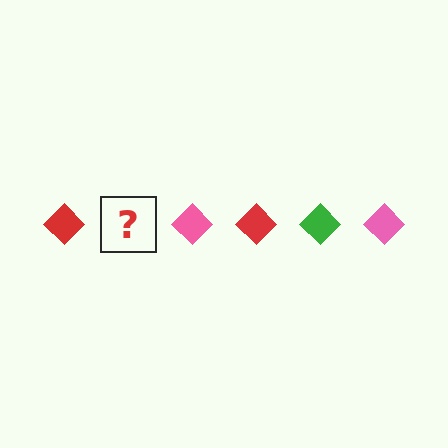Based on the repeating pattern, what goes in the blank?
The blank should be a green diamond.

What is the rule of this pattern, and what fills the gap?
The rule is that the pattern cycles through red, green, pink diamonds. The gap should be filled with a green diamond.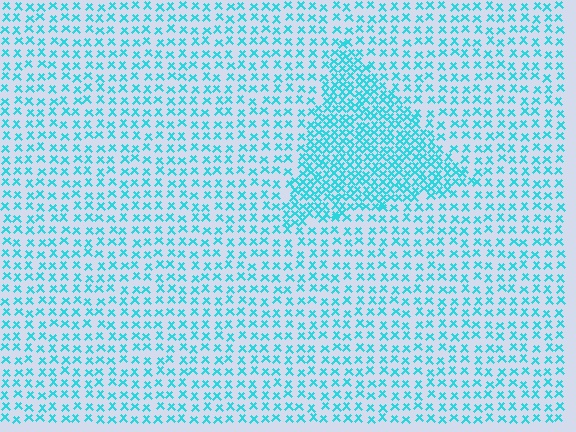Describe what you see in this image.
The image contains small cyan elements arranged at two different densities. A triangle-shaped region is visible where the elements are more densely packed than the surrounding area.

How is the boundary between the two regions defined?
The boundary is defined by a change in element density (approximately 2.1x ratio). All elements are the same color, size, and shape.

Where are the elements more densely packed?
The elements are more densely packed inside the triangle boundary.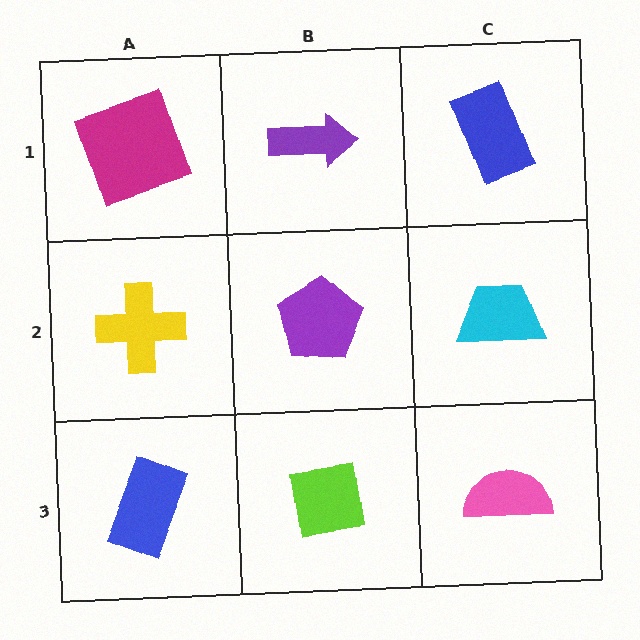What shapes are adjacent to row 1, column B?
A purple pentagon (row 2, column B), a magenta square (row 1, column A), a blue rectangle (row 1, column C).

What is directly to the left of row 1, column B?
A magenta square.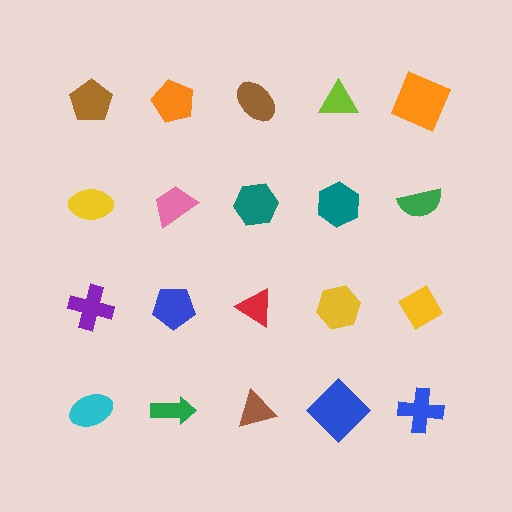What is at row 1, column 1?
A brown pentagon.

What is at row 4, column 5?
A blue cross.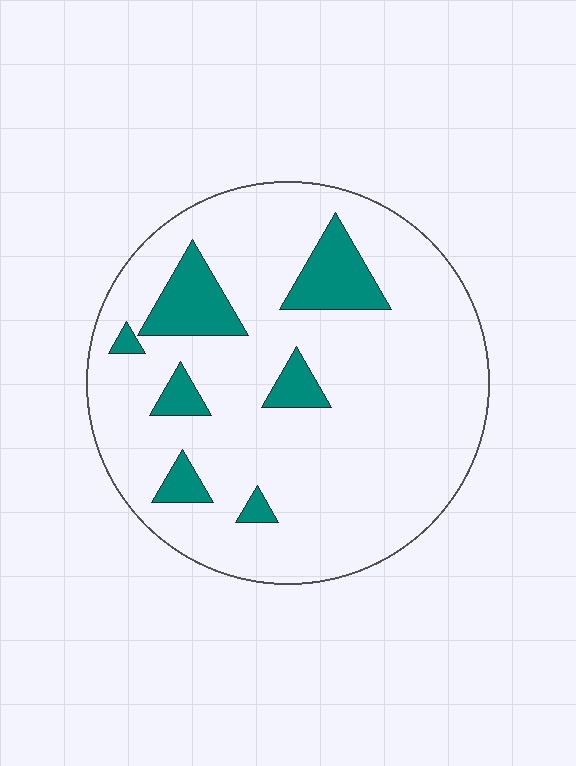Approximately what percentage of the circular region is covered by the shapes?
Approximately 15%.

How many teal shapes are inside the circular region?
7.